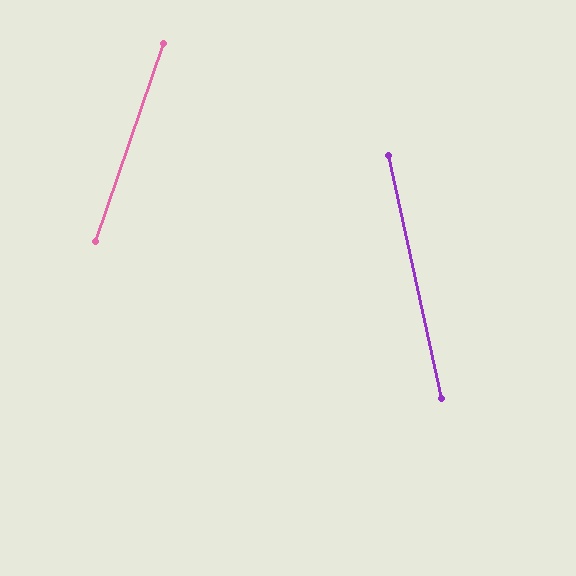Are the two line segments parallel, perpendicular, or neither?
Neither parallel nor perpendicular — they differ by about 31°.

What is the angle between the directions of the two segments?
Approximately 31 degrees.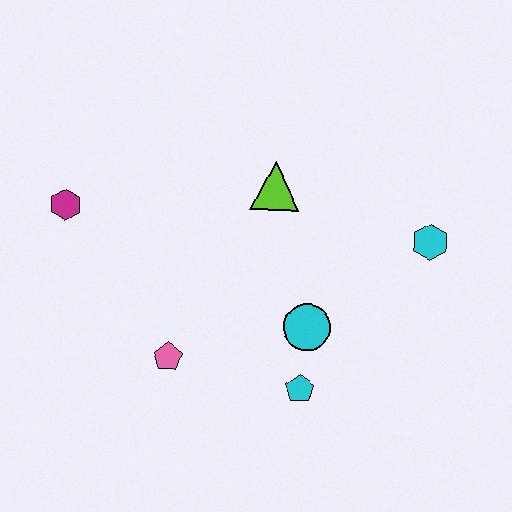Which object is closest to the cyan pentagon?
The cyan circle is closest to the cyan pentagon.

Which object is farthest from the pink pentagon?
The cyan hexagon is farthest from the pink pentagon.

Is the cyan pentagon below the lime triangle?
Yes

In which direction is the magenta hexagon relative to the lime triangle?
The magenta hexagon is to the left of the lime triangle.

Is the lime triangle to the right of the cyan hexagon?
No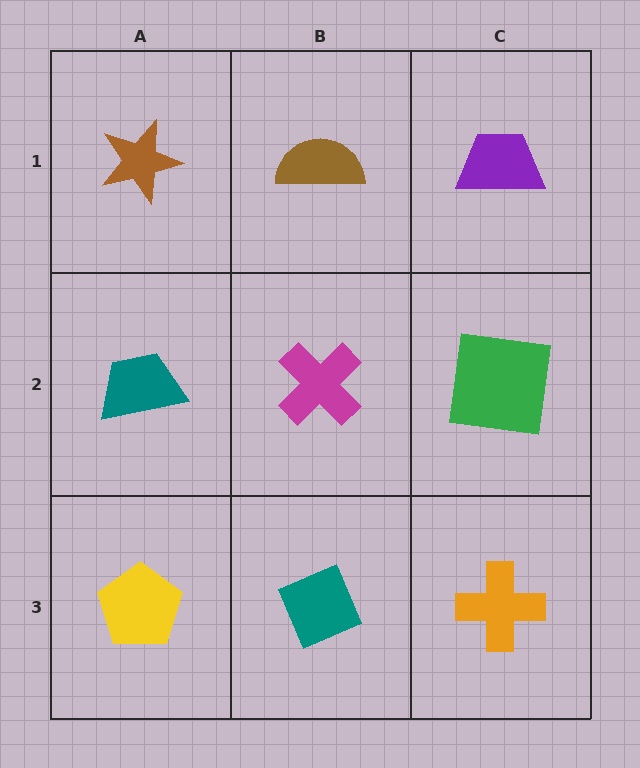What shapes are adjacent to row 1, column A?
A teal trapezoid (row 2, column A), a brown semicircle (row 1, column B).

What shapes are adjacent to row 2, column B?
A brown semicircle (row 1, column B), a teal diamond (row 3, column B), a teal trapezoid (row 2, column A), a green square (row 2, column C).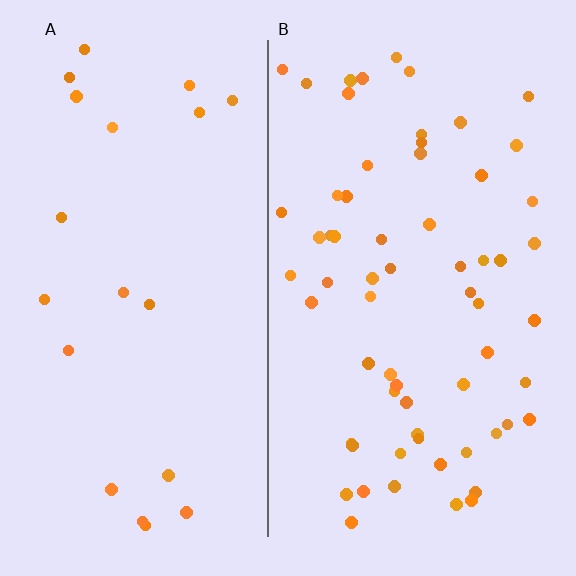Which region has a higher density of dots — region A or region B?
B (the right).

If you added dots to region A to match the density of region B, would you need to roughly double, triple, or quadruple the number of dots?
Approximately triple.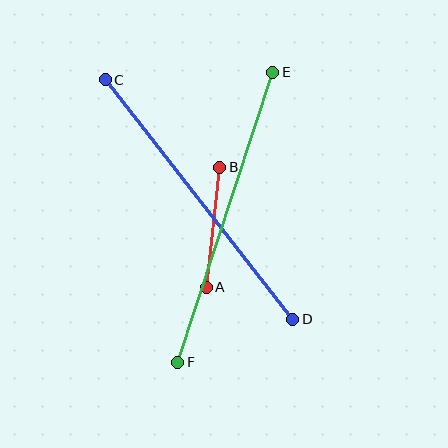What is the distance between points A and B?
The distance is approximately 121 pixels.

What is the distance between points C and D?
The distance is approximately 304 pixels.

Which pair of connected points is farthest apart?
Points E and F are farthest apart.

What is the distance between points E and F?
The distance is approximately 305 pixels.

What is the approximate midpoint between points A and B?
The midpoint is at approximately (213, 227) pixels.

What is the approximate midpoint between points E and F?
The midpoint is at approximately (225, 217) pixels.